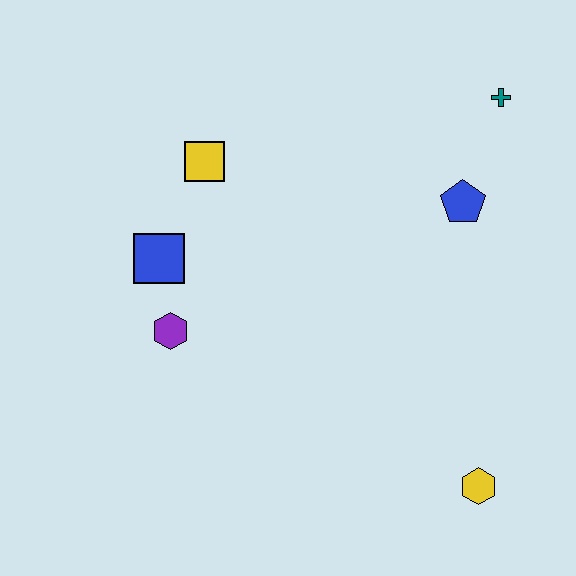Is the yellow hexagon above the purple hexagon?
No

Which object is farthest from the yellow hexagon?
The yellow square is farthest from the yellow hexagon.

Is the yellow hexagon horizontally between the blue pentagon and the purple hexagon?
No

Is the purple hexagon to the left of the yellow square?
Yes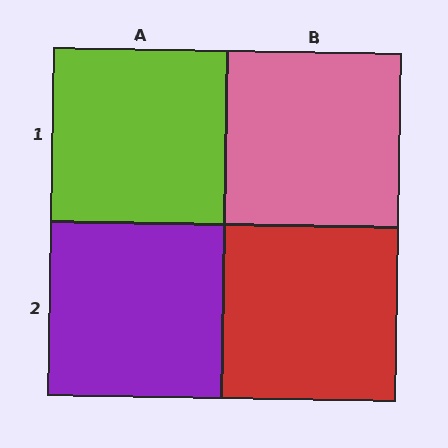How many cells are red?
1 cell is red.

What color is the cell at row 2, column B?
Red.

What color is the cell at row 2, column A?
Purple.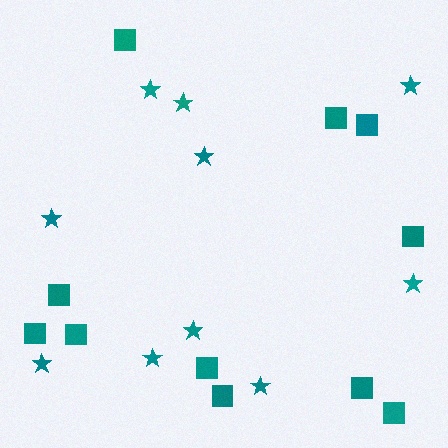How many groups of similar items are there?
There are 2 groups: one group of stars (10) and one group of squares (11).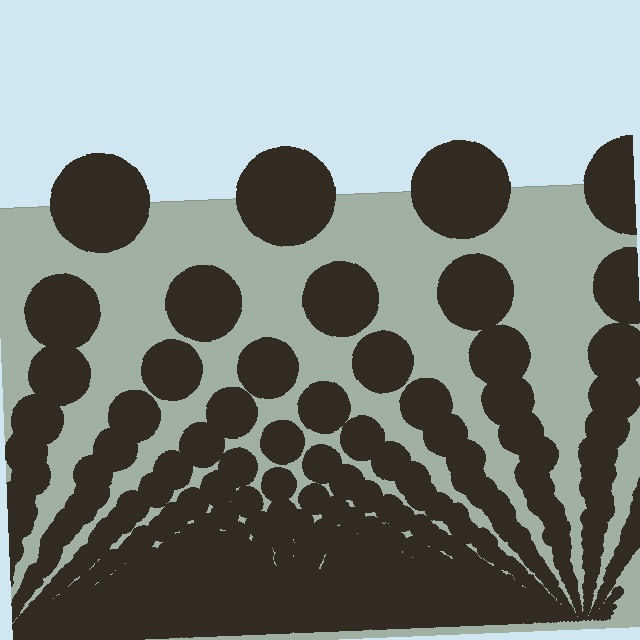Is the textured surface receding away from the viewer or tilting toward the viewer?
The surface appears to tilt toward the viewer. Texture elements get larger and sparser toward the top.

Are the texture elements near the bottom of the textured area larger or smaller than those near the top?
Smaller. The gradient is inverted — elements near the bottom are smaller and denser.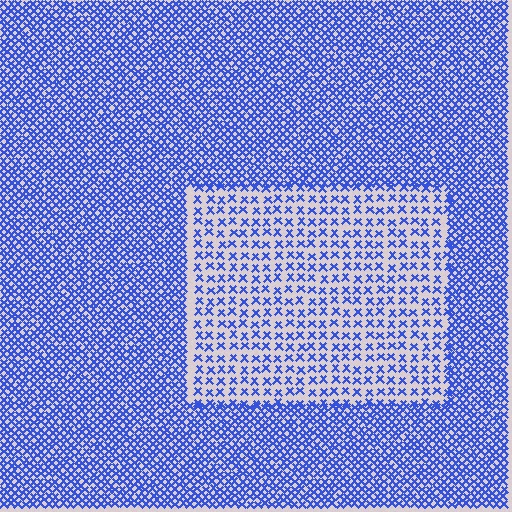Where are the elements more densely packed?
The elements are more densely packed outside the rectangle boundary.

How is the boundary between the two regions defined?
The boundary is defined by a change in element density (approximately 2.3x ratio). All elements are the same color, size, and shape.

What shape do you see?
I see a rectangle.